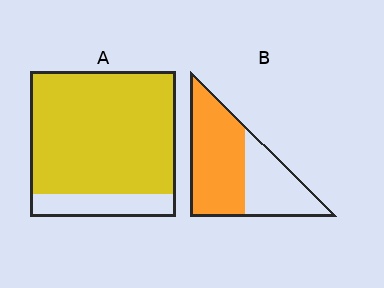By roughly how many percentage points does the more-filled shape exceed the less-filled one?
By roughly 25 percentage points (A over B).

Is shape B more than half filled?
Yes.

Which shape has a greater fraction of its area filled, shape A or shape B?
Shape A.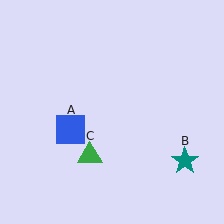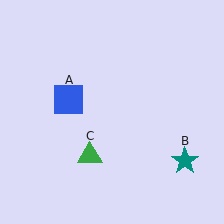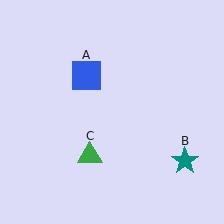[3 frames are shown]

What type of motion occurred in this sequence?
The blue square (object A) rotated clockwise around the center of the scene.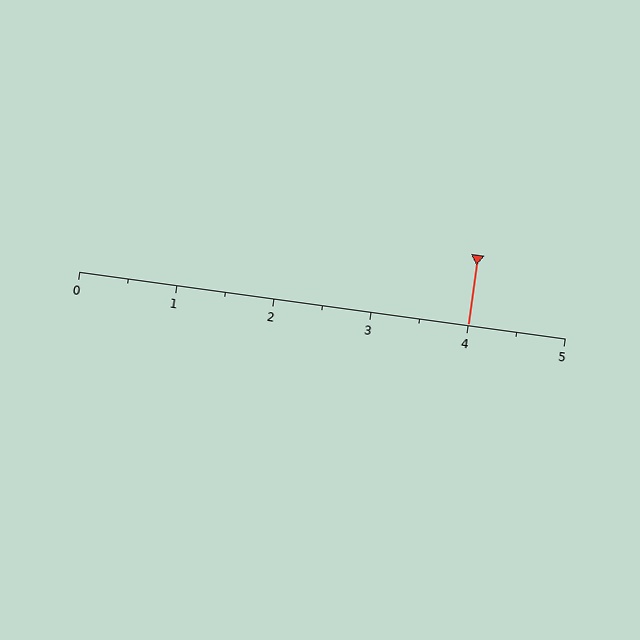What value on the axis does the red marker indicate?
The marker indicates approximately 4.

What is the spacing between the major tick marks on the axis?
The major ticks are spaced 1 apart.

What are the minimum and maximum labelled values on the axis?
The axis runs from 0 to 5.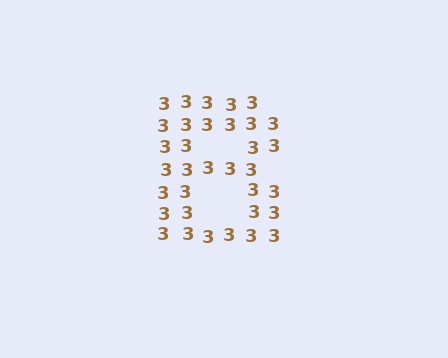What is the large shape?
The large shape is the letter B.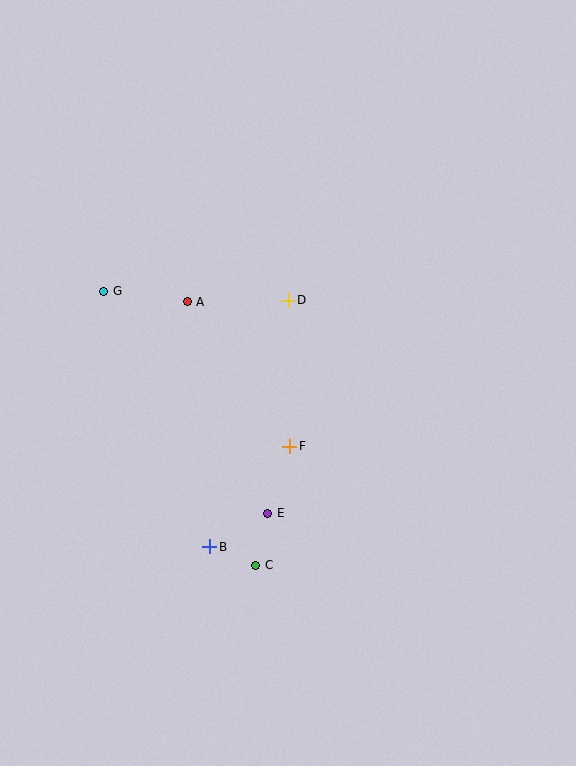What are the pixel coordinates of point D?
Point D is at (288, 300).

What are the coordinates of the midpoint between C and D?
The midpoint between C and D is at (272, 433).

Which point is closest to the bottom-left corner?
Point B is closest to the bottom-left corner.